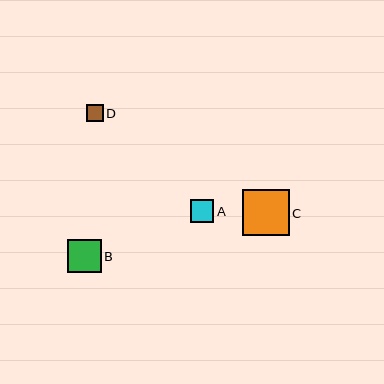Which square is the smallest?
Square D is the smallest with a size of approximately 17 pixels.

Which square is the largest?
Square C is the largest with a size of approximately 47 pixels.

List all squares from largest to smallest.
From largest to smallest: C, B, A, D.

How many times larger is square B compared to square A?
Square B is approximately 1.4 times the size of square A.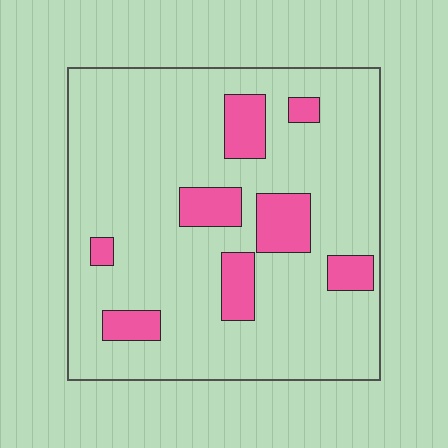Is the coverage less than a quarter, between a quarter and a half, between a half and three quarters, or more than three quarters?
Less than a quarter.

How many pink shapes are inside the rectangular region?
8.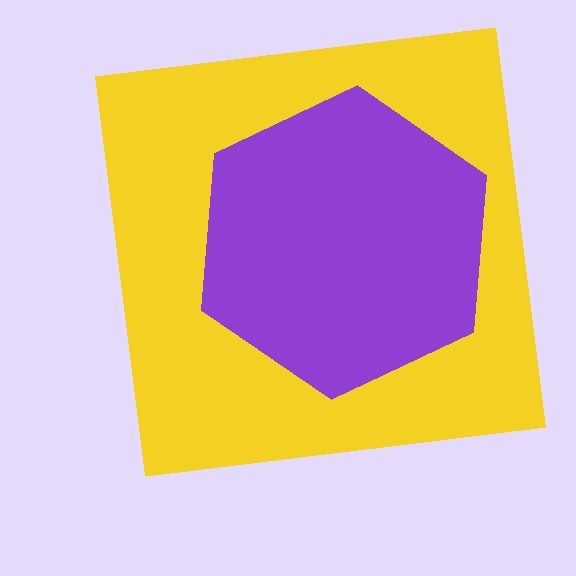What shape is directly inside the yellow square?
The purple hexagon.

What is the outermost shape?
The yellow square.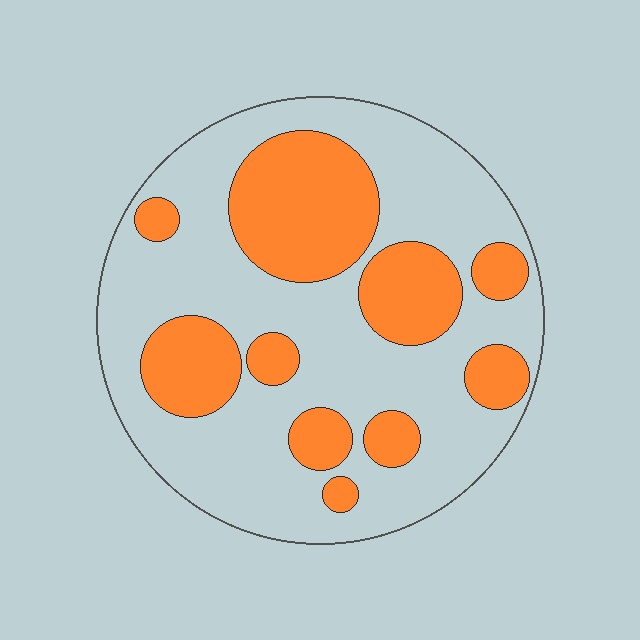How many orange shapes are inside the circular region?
10.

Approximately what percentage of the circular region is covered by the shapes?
Approximately 35%.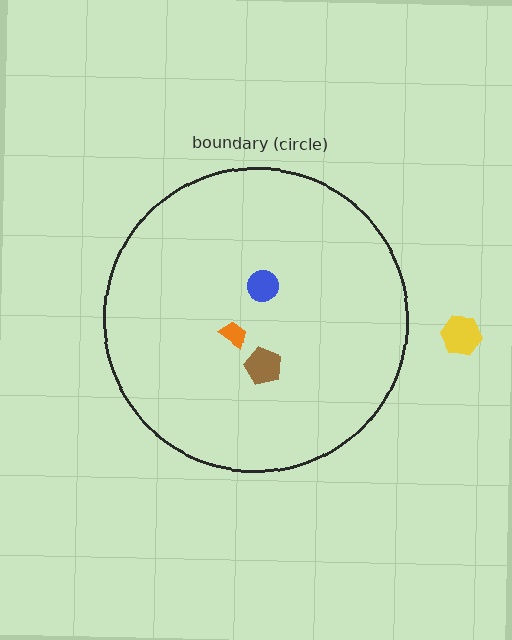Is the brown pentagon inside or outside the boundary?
Inside.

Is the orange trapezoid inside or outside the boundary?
Inside.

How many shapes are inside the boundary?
3 inside, 1 outside.